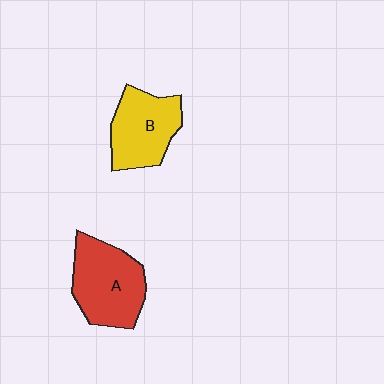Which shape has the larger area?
Shape A (red).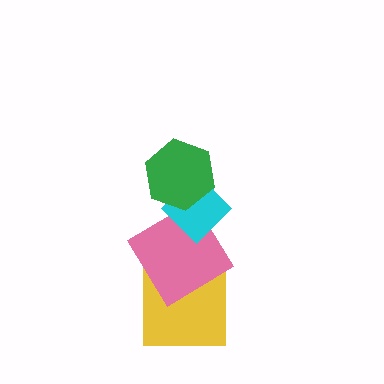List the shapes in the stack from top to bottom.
From top to bottom: the green hexagon, the cyan diamond, the pink diamond, the yellow square.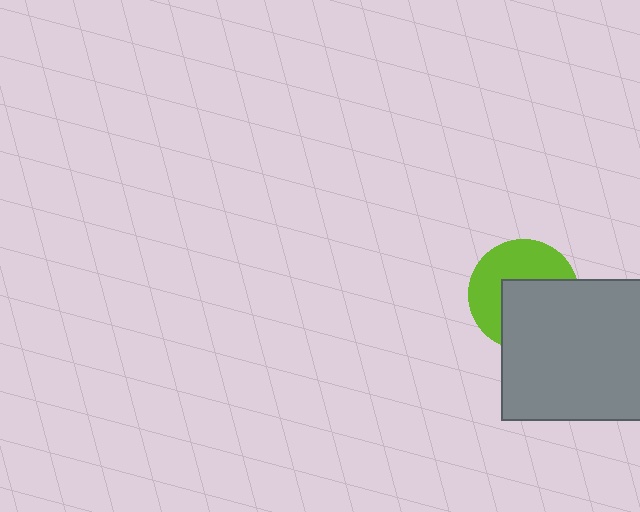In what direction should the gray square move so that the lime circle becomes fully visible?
The gray square should move toward the lower-right. That is the shortest direction to clear the overlap and leave the lime circle fully visible.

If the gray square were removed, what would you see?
You would see the complete lime circle.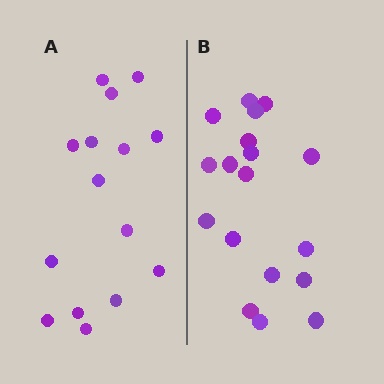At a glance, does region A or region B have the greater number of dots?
Region B (the right region) has more dots.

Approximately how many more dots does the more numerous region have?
Region B has just a few more — roughly 2 or 3 more dots than region A.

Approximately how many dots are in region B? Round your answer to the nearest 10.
About 20 dots. (The exact count is 18, which rounds to 20.)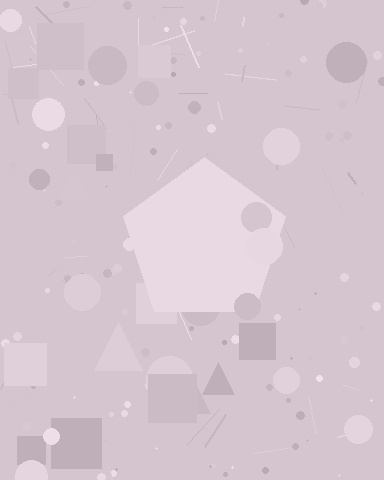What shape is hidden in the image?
A pentagon is hidden in the image.